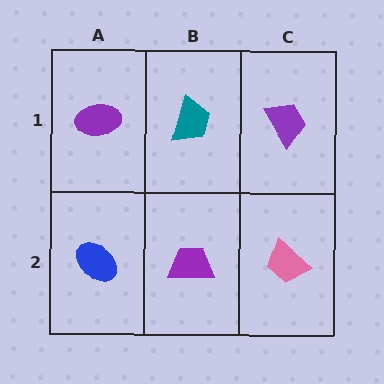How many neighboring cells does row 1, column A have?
2.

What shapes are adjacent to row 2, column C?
A purple trapezoid (row 1, column C), a purple trapezoid (row 2, column B).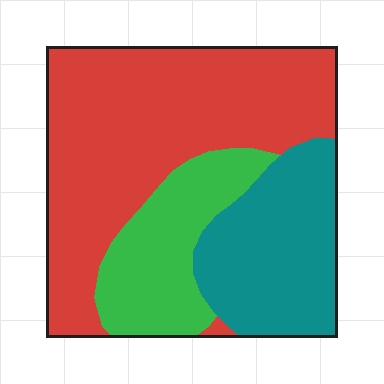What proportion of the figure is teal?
Teal takes up between a quarter and a half of the figure.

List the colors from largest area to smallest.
From largest to smallest: red, teal, green.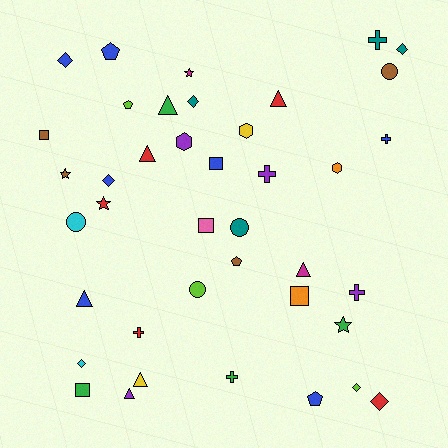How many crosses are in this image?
There are 6 crosses.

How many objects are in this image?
There are 40 objects.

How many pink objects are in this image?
There is 1 pink object.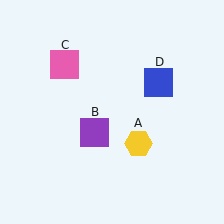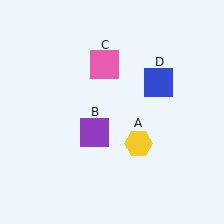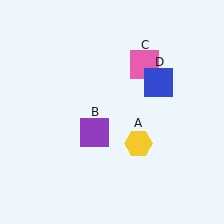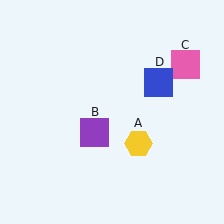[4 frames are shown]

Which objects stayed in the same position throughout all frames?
Yellow hexagon (object A) and purple square (object B) and blue square (object D) remained stationary.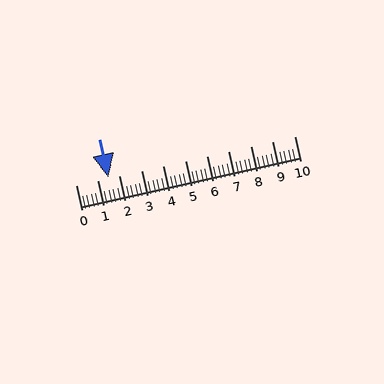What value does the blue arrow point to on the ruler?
The blue arrow points to approximately 1.5.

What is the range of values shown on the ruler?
The ruler shows values from 0 to 10.